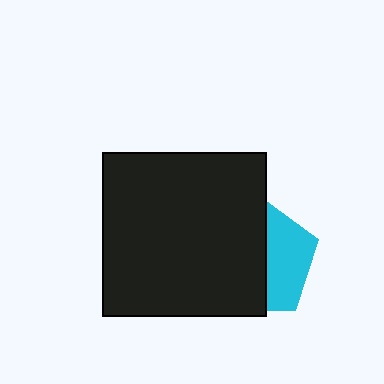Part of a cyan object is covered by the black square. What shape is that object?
It is a pentagon.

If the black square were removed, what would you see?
You would see the complete cyan pentagon.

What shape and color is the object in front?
The object in front is a black square.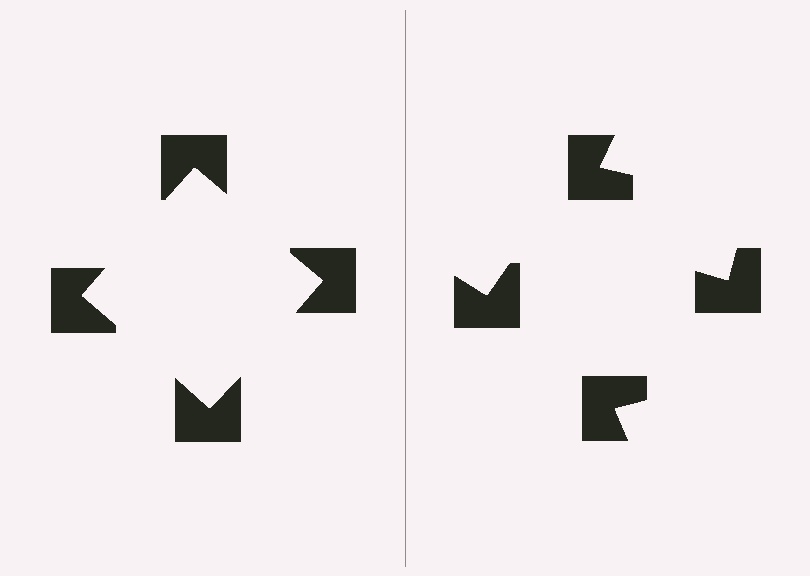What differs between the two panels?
The notched squares are positioned identically on both sides; only the wedge orientations differ. On the left they align to a square; on the right they are misaligned.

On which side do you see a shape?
An illusory square appears on the left side. On the right side the wedge cuts are rotated, so no coherent shape forms.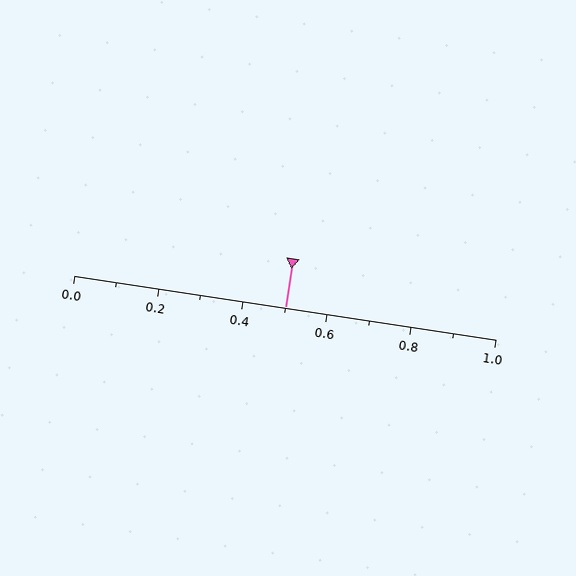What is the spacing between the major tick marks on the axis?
The major ticks are spaced 0.2 apart.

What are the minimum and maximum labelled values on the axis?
The axis runs from 0.0 to 1.0.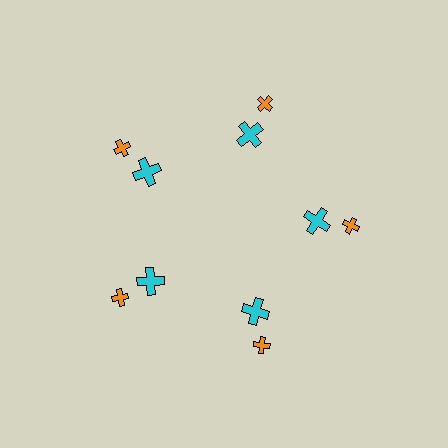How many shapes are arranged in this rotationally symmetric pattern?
There are 10 shapes, arranged in 5 groups of 2.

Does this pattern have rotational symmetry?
Yes, this pattern has 5-fold rotational symmetry. It looks the same after rotating 72 degrees around the center.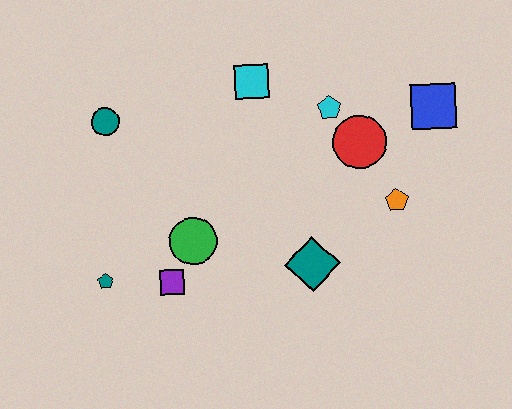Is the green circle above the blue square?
No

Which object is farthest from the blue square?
The teal pentagon is farthest from the blue square.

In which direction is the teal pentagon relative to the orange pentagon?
The teal pentagon is to the left of the orange pentagon.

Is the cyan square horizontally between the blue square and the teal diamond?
No